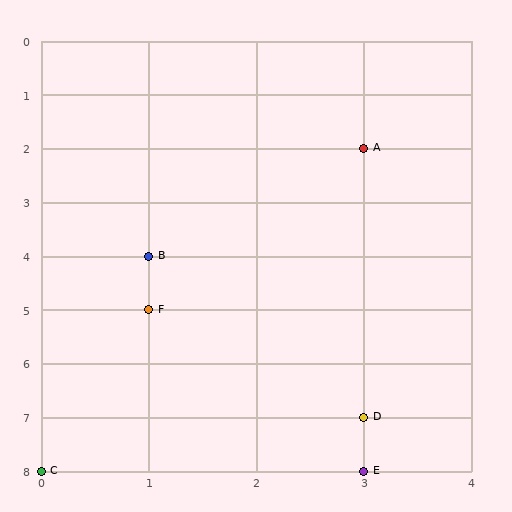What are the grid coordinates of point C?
Point C is at grid coordinates (0, 8).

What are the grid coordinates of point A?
Point A is at grid coordinates (3, 2).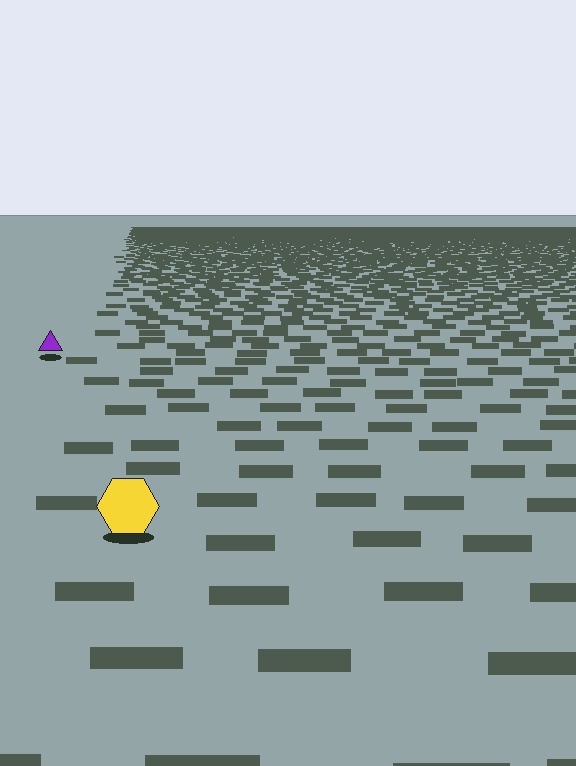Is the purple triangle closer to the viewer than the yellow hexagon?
No. The yellow hexagon is closer — you can tell from the texture gradient: the ground texture is coarser near it.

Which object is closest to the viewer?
The yellow hexagon is closest. The texture marks near it are larger and more spread out.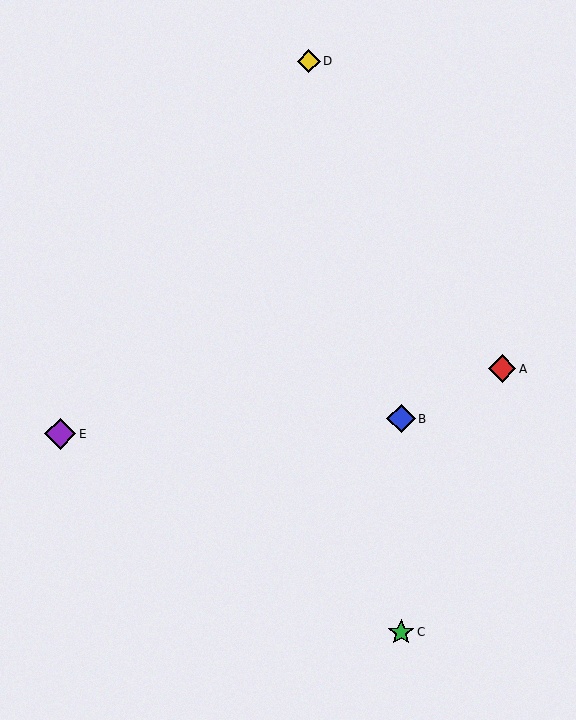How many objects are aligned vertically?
2 objects (B, C) are aligned vertically.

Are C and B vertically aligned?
Yes, both are at x≈401.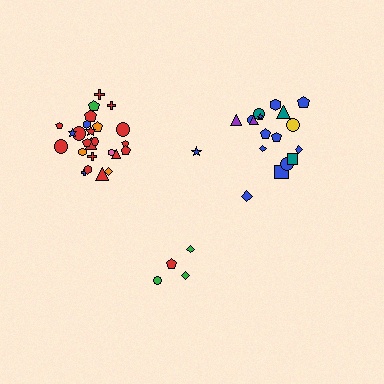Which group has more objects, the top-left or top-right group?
The top-left group.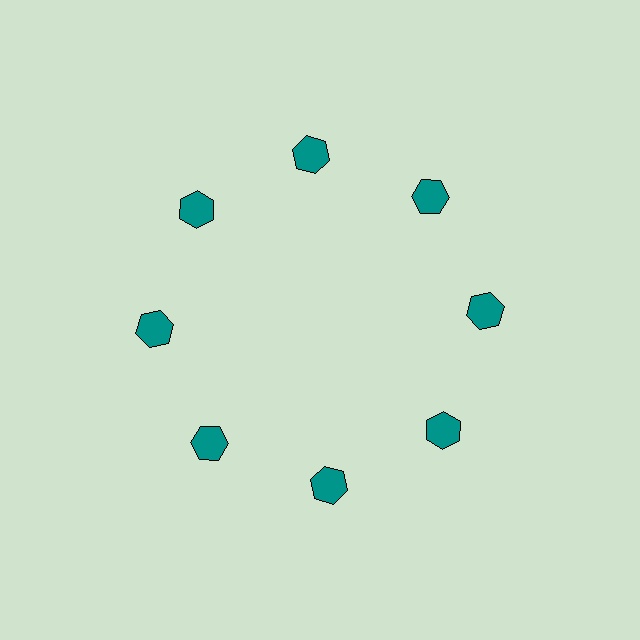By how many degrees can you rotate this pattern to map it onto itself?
The pattern maps onto itself every 45 degrees of rotation.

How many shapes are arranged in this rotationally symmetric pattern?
There are 8 shapes, arranged in 8 groups of 1.